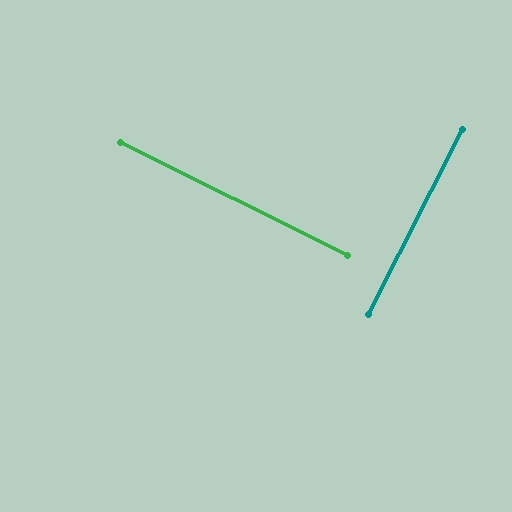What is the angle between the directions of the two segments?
Approximately 89 degrees.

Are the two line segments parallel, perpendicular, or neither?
Perpendicular — they meet at approximately 89°.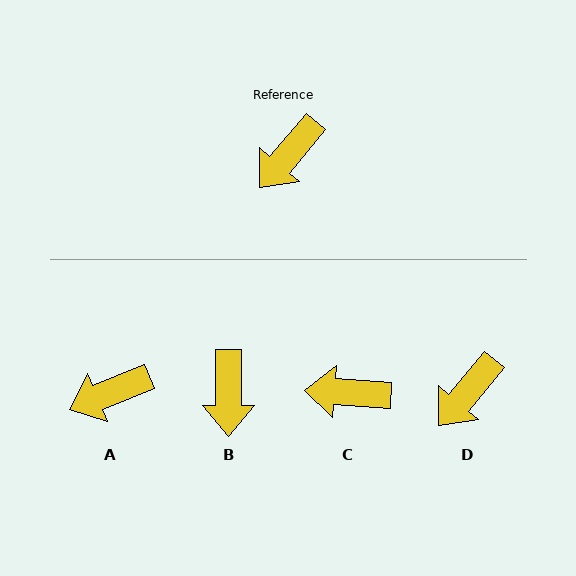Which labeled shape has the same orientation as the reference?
D.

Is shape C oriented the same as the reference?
No, it is off by about 53 degrees.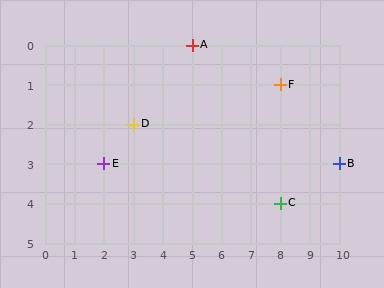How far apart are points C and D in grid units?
Points C and D are 5 columns and 2 rows apart (about 5.4 grid units diagonally).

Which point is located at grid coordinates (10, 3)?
Point B is at (10, 3).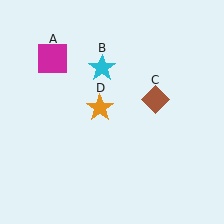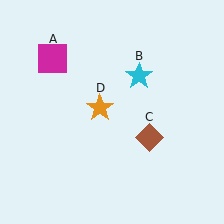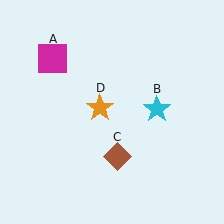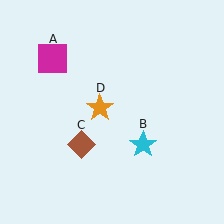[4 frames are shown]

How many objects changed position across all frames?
2 objects changed position: cyan star (object B), brown diamond (object C).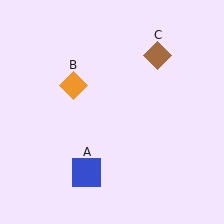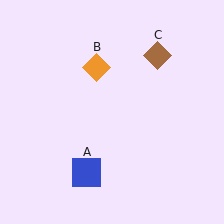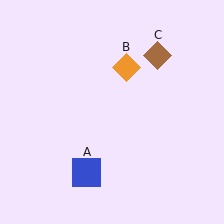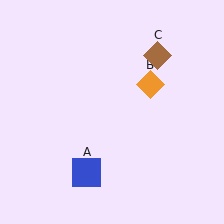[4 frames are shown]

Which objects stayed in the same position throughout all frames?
Blue square (object A) and brown diamond (object C) remained stationary.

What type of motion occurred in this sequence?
The orange diamond (object B) rotated clockwise around the center of the scene.